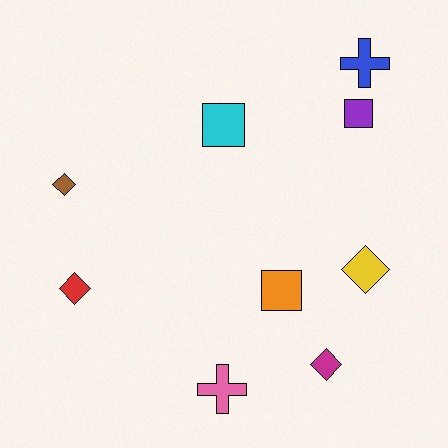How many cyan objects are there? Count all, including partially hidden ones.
There is 1 cyan object.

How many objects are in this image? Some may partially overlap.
There are 9 objects.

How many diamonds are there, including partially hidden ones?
There are 4 diamonds.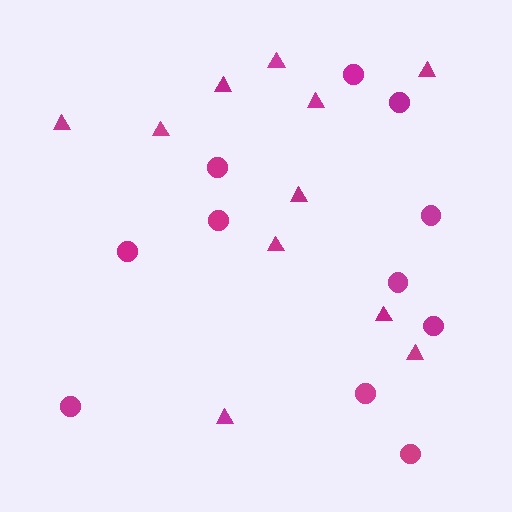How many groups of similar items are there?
There are 2 groups: one group of circles (11) and one group of triangles (11).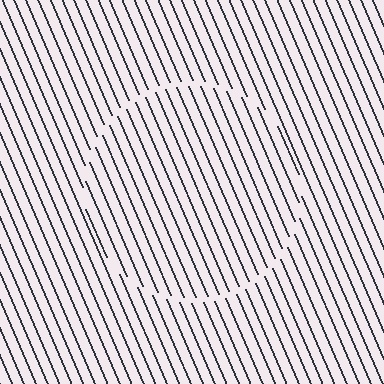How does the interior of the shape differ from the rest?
The interior of the shape contains the same grating, shifted by half a period — the contour is defined by the phase discontinuity where line-ends from the inner and outer gratings abut.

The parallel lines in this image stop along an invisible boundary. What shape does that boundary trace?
An illusory circle. The interior of the shape contains the same grating, shifted by half a period — the contour is defined by the phase discontinuity where line-ends from the inner and outer gratings abut.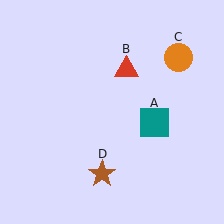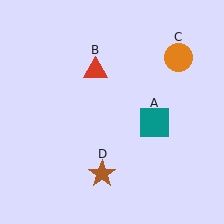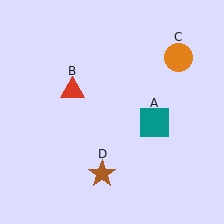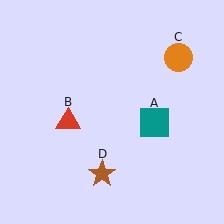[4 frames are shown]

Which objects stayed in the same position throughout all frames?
Teal square (object A) and orange circle (object C) and brown star (object D) remained stationary.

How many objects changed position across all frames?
1 object changed position: red triangle (object B).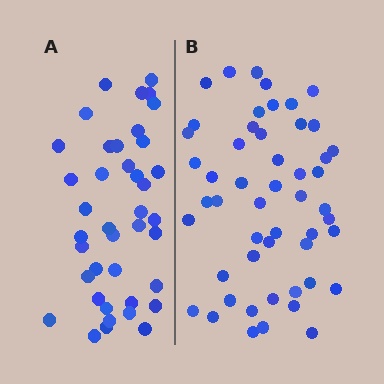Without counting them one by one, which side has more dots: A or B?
Region B (the right region) has more dots.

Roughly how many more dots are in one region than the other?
Region B has roughly 12 or so more dots than region A.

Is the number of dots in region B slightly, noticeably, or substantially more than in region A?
Region B has noticeably more, but not dramatically so. The ratio is roughly 1.3 to 1.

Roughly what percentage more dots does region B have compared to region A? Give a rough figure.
About 30% more.